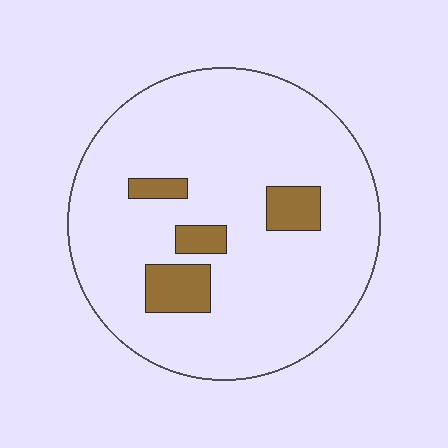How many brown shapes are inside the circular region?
4.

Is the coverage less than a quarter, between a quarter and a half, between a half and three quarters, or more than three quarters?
Less than a quarter.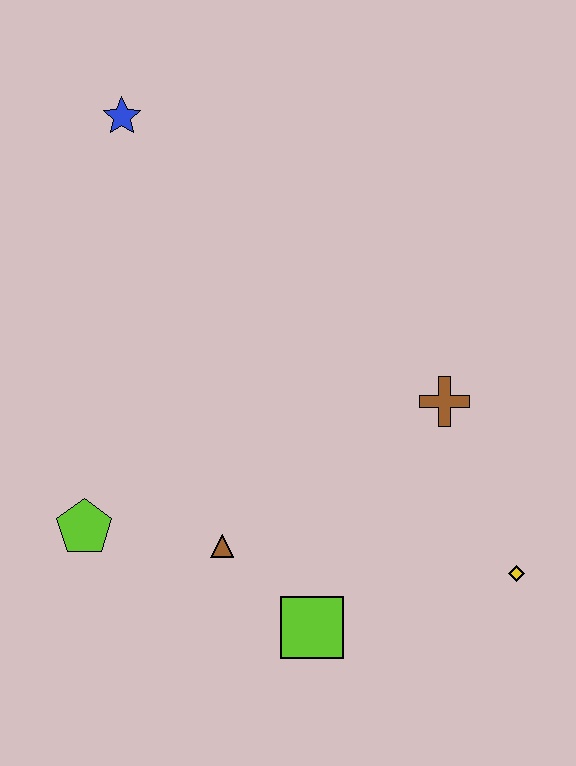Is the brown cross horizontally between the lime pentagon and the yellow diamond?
Yes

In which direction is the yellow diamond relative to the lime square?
The yellow diamond is to the right of the lime square.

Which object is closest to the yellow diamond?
The brown cross is closest to the yellow diamond.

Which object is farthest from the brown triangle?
The blue star is farthest from the brown triangle.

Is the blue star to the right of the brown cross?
No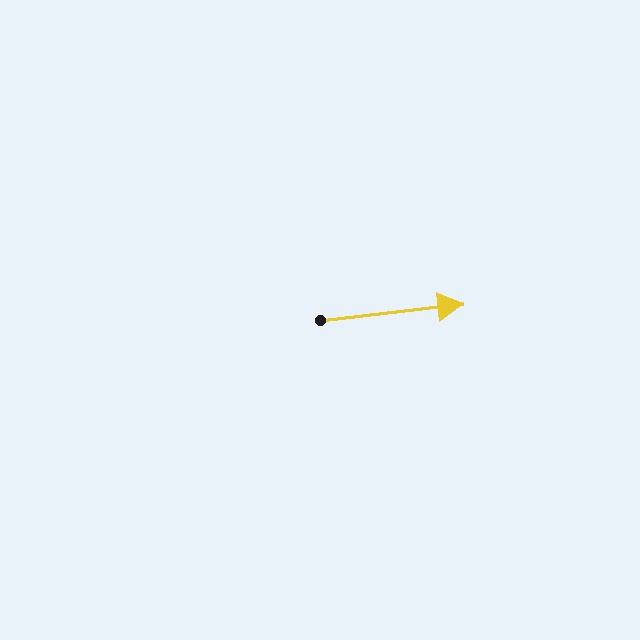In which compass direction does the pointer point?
East.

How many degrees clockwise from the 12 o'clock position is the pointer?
Approximately 84 degrees.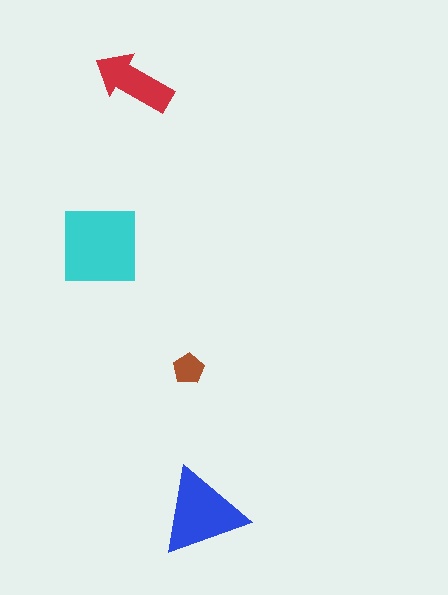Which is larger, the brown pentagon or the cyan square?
The cyan square.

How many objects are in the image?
There are 4 objects in the image.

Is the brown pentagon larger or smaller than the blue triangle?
Smaller.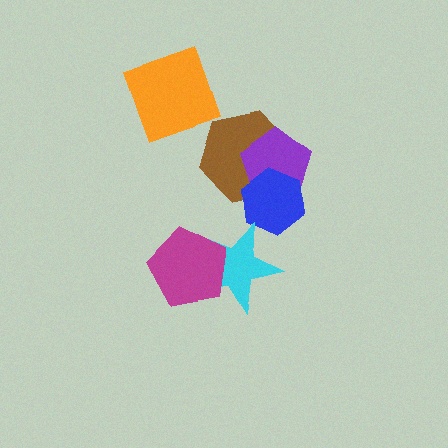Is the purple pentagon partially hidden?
Yes, it is partially covered by another shape.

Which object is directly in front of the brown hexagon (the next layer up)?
The purple pentagon is directly in front of the brown hexagon.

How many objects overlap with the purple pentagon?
2 objects overlap with the purple pentagon.